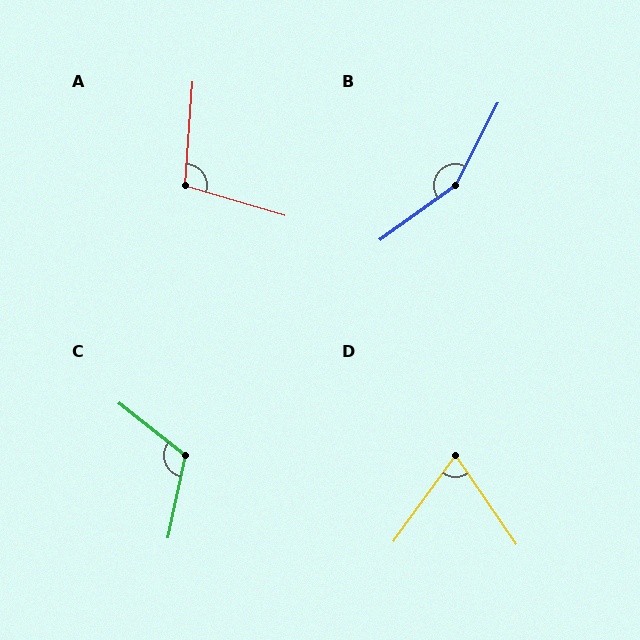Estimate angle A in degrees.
Approximately 102 degrees.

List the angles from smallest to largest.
D (70°), A (102°), C (117°), B (153°).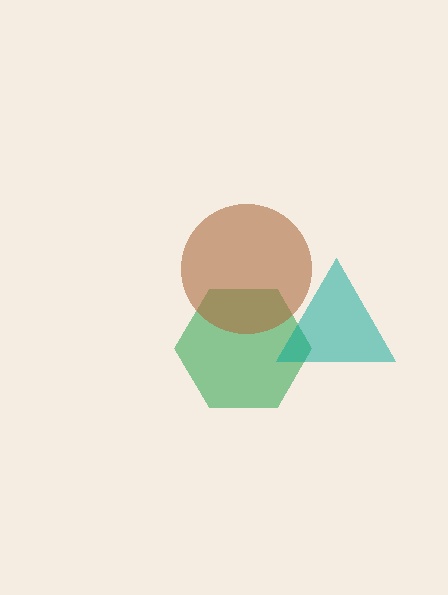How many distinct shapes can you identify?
There are 3 distinct shapes: a green hexagon, a teal triangle, a brown circle.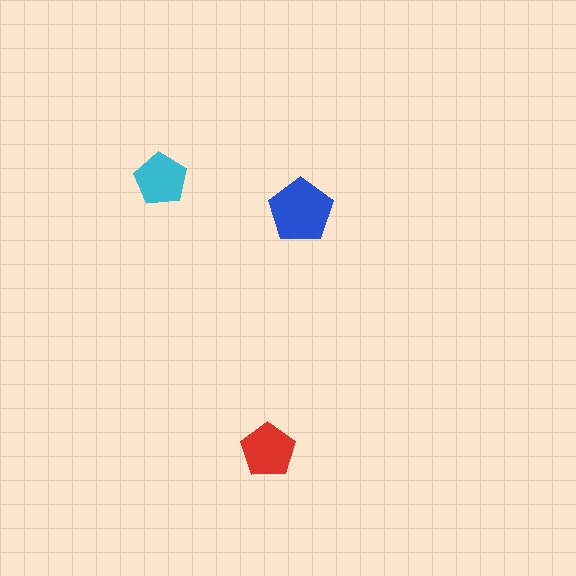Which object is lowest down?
The red pentagon is bottommost.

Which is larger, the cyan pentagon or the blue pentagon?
The blue one.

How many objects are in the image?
There are 3 objects in the image.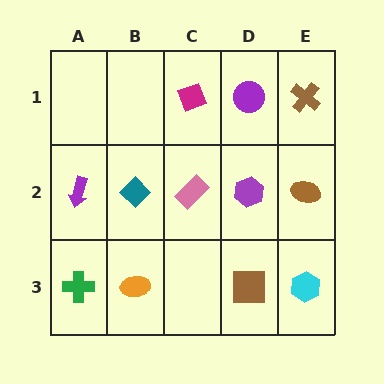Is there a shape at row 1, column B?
No, that cell is empty.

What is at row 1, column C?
A magenta diamond.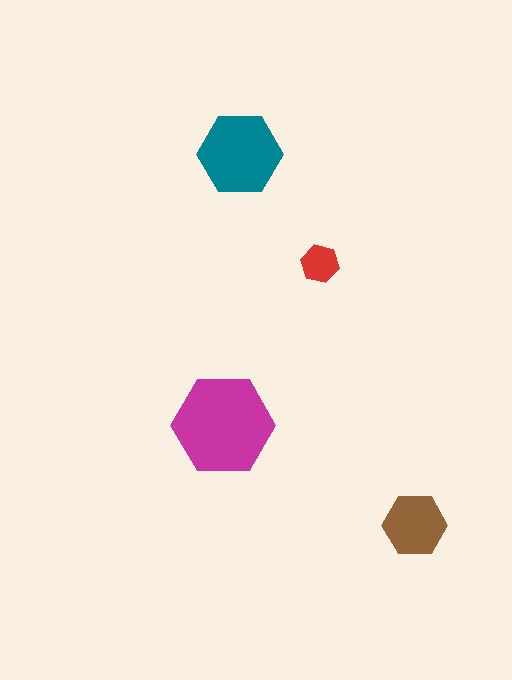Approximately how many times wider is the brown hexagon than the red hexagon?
About 1.5 times wider.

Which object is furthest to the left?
The magenta hexagon is leftmost.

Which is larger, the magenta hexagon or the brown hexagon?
The magenta one.